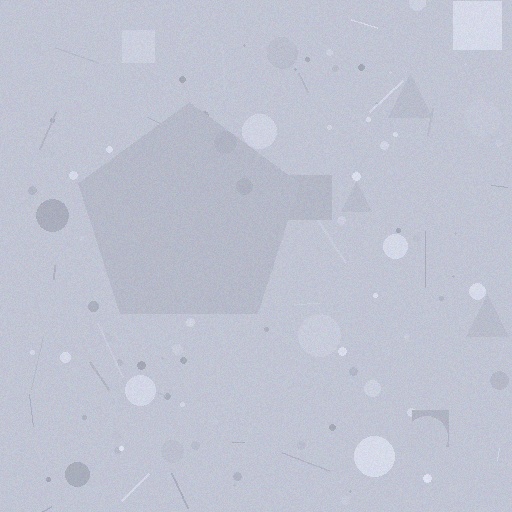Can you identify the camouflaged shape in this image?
The camouflaged shape is a pentagon.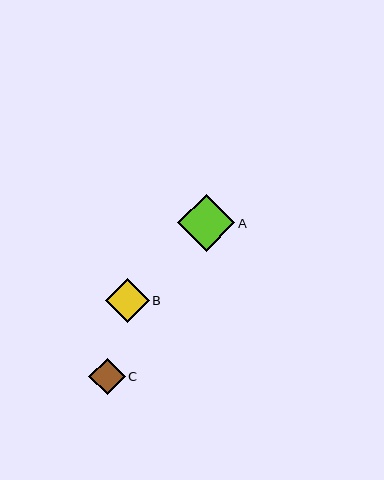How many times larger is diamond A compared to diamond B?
Diamond A is approximately 1.3 times the size of diamond B.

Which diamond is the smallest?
Diamond C is the smallest with a size of approximately 36 pixels.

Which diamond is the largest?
Diamond A is the largest with a size of approximately 57 pixels.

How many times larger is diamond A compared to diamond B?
Diamond A is approximately 1.3 times the size of diamond B.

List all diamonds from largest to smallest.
From largest to smallest: A, B, C.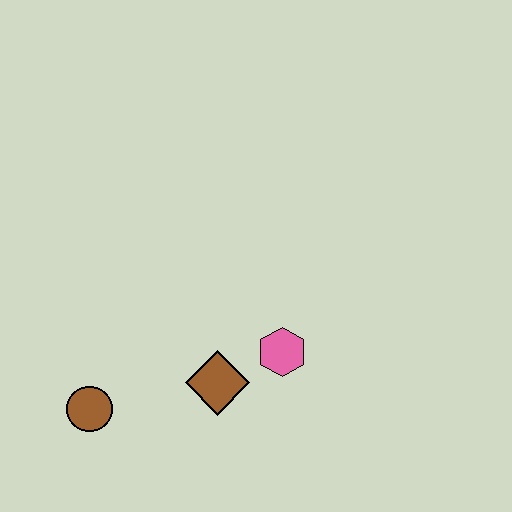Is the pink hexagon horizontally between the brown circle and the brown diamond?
No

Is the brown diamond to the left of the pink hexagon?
Yes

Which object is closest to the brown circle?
The brown diamond is closest to the brown circle.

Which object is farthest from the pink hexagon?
The brown circle is farthest from the pink hexagon.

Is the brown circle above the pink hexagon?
No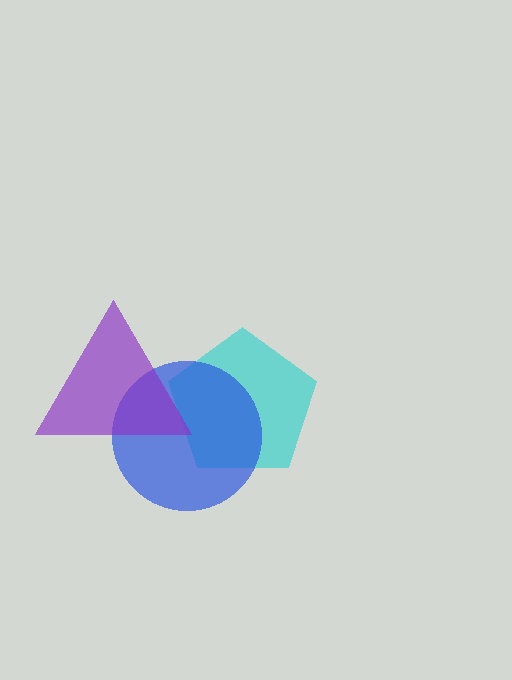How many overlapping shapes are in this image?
There are 3 overlapping shapes in the image.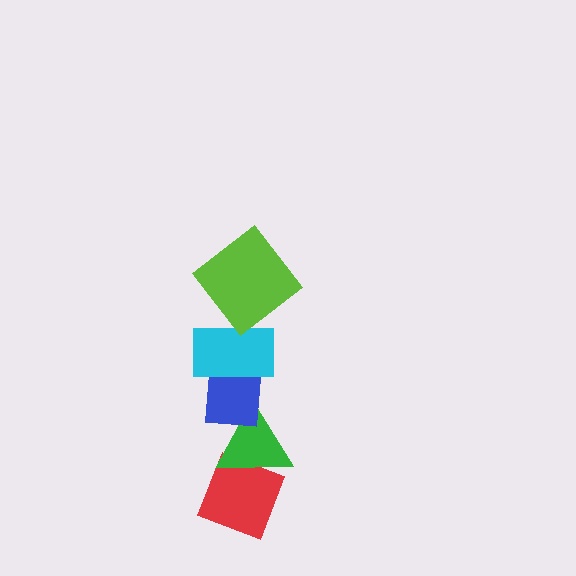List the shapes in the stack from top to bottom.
From top to bottom: the lime diamond, the cyan rectangle, the blue rectangle, the green triangle, the red diamond.